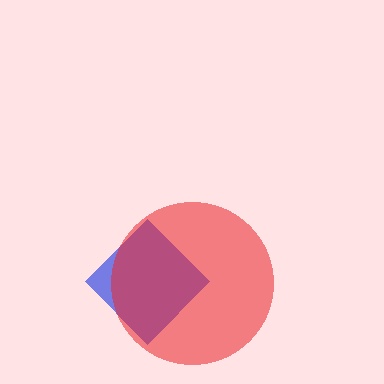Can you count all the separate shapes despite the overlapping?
Yes, there are 2 separate shapes.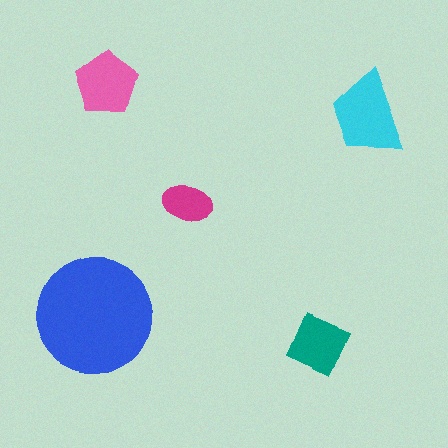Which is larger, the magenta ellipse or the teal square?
The teal square.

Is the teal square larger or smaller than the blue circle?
Smaller.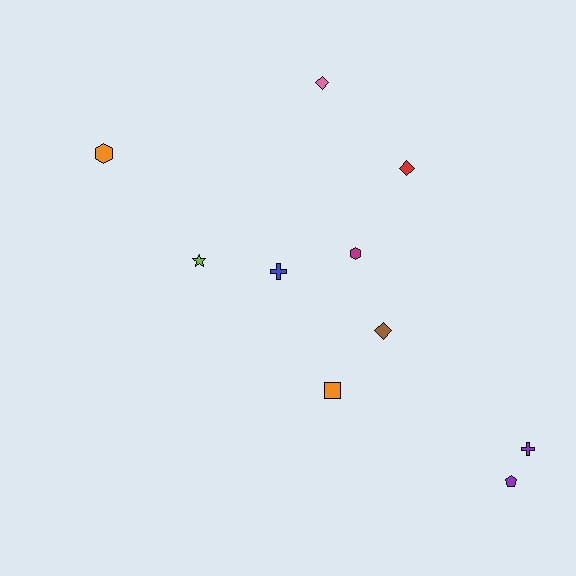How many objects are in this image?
There are 10 objects.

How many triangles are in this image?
There are no triangles.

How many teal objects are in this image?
There are no teal objects.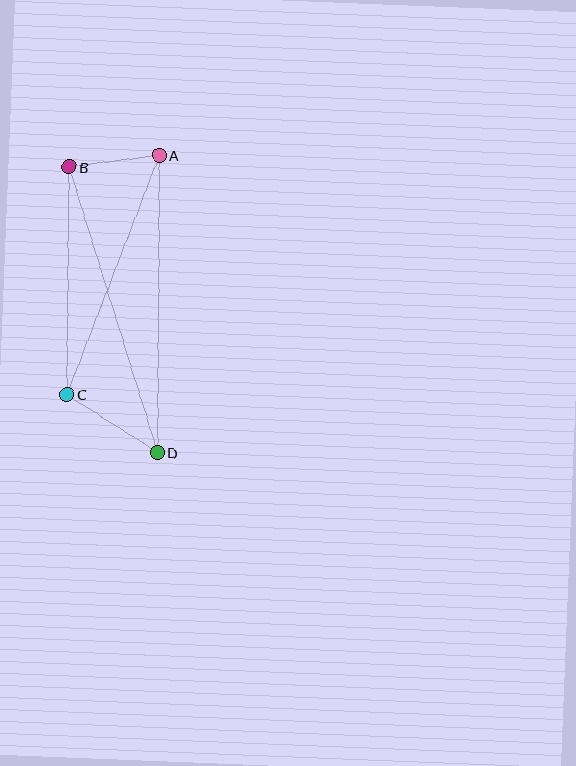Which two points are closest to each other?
Points A and B are closest to each other.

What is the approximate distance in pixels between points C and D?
The distance between C and D is approximately 108 pixels.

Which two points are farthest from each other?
Points B and D are farthest from each other.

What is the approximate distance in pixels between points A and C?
The distance between A and C is approximately 256 pixels.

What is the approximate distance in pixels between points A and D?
The distance between A and D is approximately 297 pixels.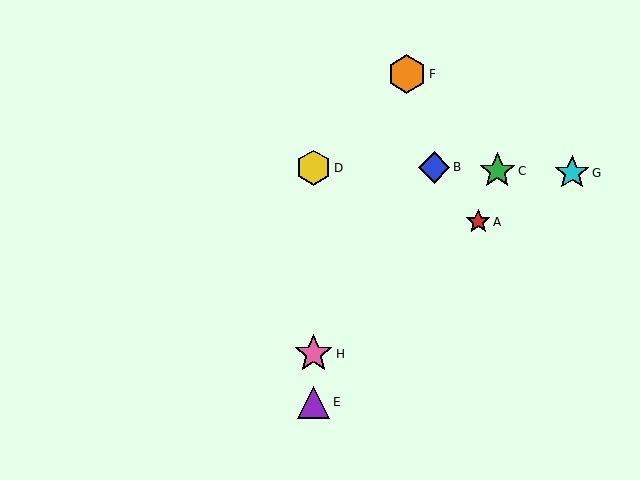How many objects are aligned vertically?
3 objects (D, E, H) are aligned vertically.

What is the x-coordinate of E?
Object E is at x≈313.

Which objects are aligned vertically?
Objects D, E, H are aligned vertically.